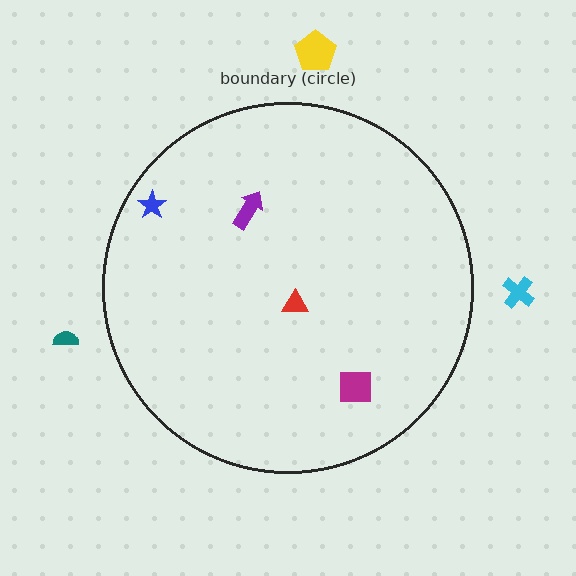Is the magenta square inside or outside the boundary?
Inside.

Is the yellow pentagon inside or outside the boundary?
Outside.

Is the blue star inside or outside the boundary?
Inside.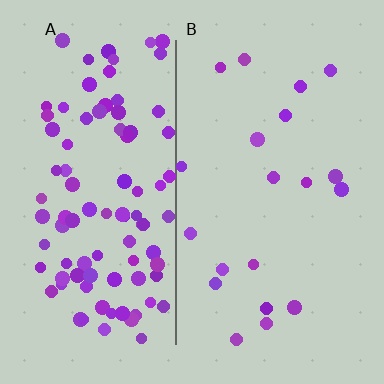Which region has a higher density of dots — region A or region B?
A (the left).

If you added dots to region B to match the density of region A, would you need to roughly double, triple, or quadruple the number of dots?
Approximately quadruple.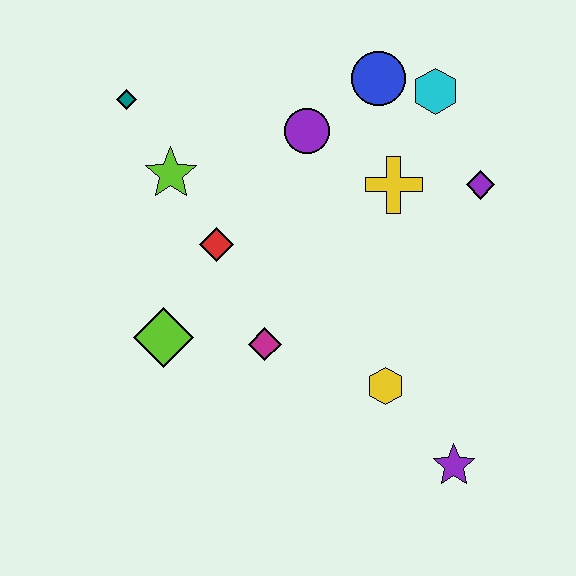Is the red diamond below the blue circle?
Yes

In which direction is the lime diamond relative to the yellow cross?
The lime diamond is to the left of the yellow cross.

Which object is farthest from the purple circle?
The purple star is farthest from the purple circle.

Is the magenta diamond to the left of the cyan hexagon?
Yes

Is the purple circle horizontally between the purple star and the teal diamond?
Yes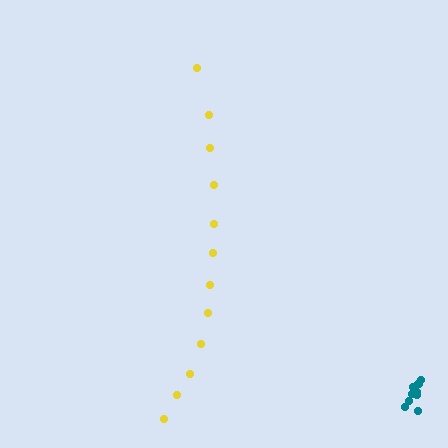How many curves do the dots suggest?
There are 2 distinct paths.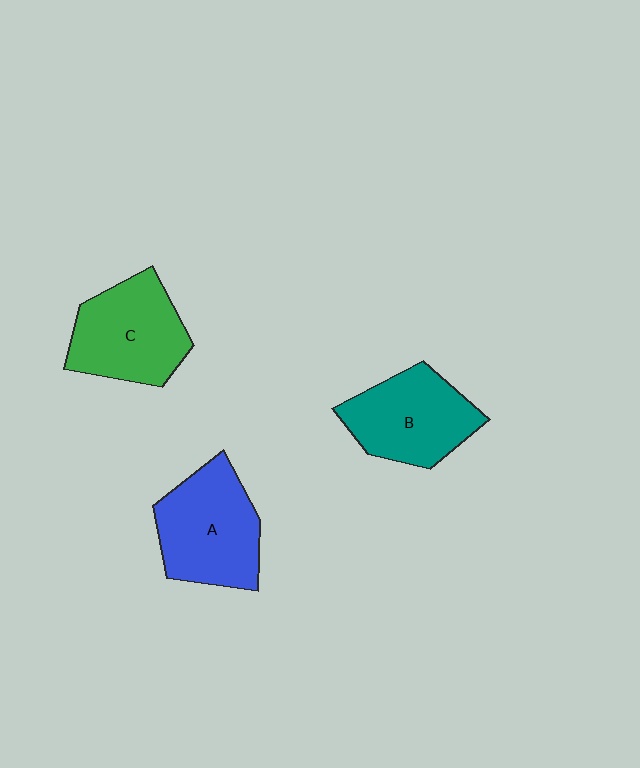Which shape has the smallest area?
Shape B (teal).